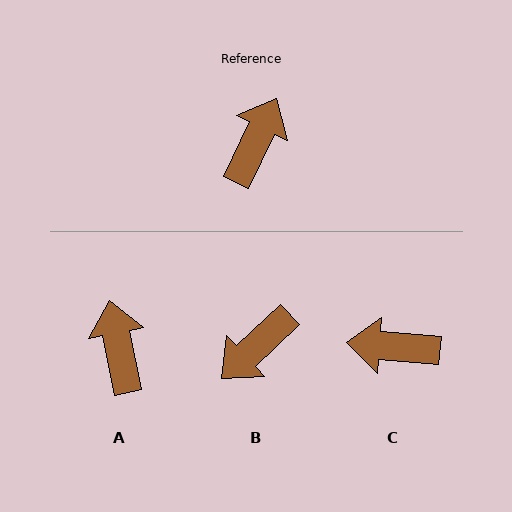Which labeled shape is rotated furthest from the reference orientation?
B, about 159 degrees away.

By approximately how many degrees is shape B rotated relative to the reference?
Approximately 159 degrees counter-clockwise.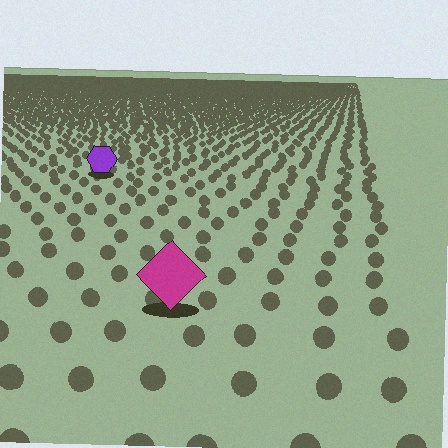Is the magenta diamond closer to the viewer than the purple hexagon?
Yes. The magenta diamond is closer — you can tell from the texture gradient: the ground texture is coarser near it.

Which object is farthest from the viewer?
The purple hexagon is farthest from the viewer. It appears smaller and the ground texture around it is denser.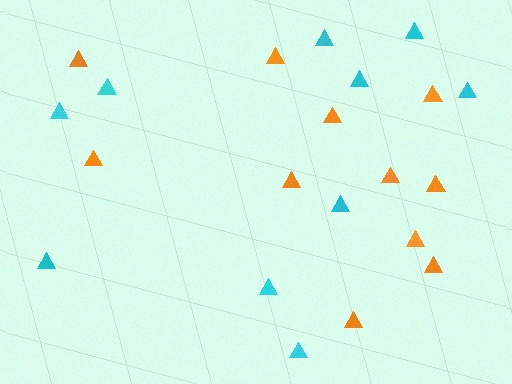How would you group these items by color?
There are 2 groups: one group of orange triangles (11) and one group of cyan triangles (10).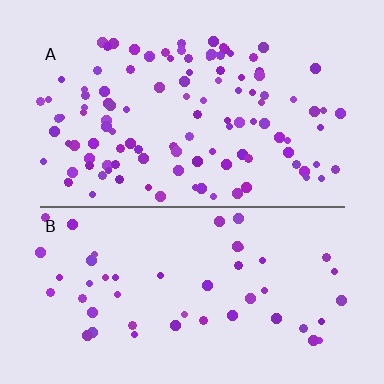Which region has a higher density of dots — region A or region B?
A (the top).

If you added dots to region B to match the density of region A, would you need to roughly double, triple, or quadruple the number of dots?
Approximately double.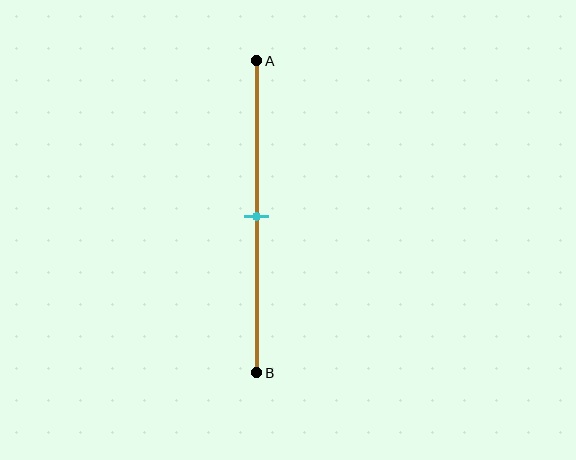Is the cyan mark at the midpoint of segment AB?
Yes, the mark is approximately at the midpoint.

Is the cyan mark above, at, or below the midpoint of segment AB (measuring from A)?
The cyan mark is approximately at the midpoint of segment AB.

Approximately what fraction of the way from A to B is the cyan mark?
The cyan mark is approximately 50% of the way from A to B.